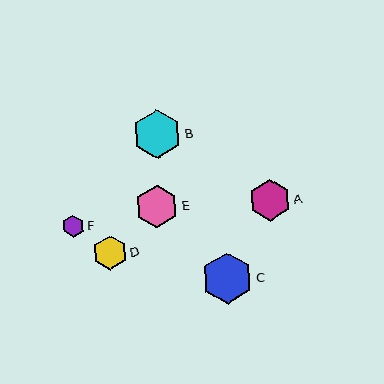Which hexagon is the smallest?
Hexagon F is the smallest with a size of approximately 22 pixels.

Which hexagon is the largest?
Hexagon C is the largest with a size of approximately 51 pixels.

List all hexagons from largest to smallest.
From largest to smallest: C, B, E, A, D, F.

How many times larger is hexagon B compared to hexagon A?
Hexagon B is approximately 1.2 times the size of hexagon A.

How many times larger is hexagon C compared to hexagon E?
Hexagon C is approximately 1.2 times the size of hexagon E.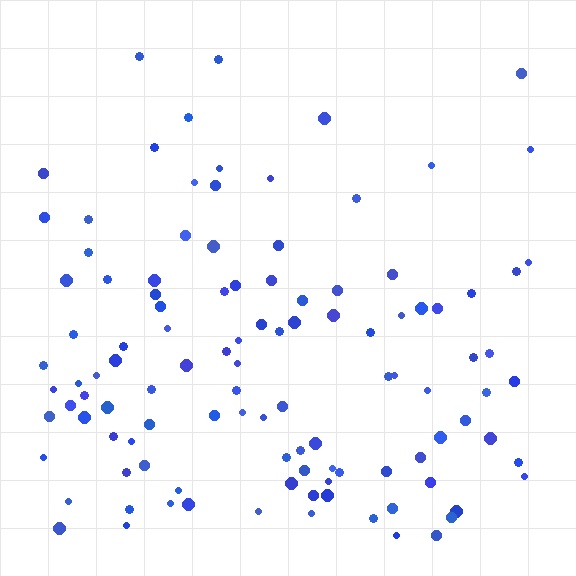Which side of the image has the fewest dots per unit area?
The top.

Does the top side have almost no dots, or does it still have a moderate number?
Still a moderate number, just noticeably fewer than the bottom.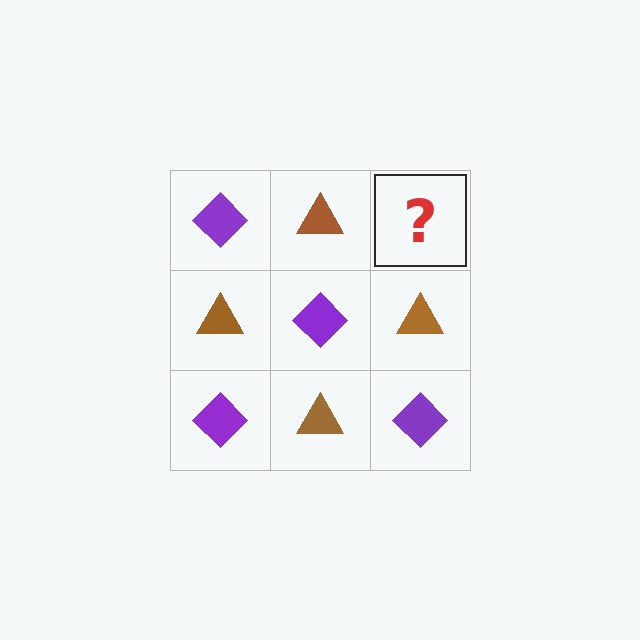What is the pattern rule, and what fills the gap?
The rule is that it alternates purple diamond and brown triangle in a checkerboard pattern. The gap should be filled with a purple diamond.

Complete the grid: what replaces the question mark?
The question mark should be replaced with a purple diamond.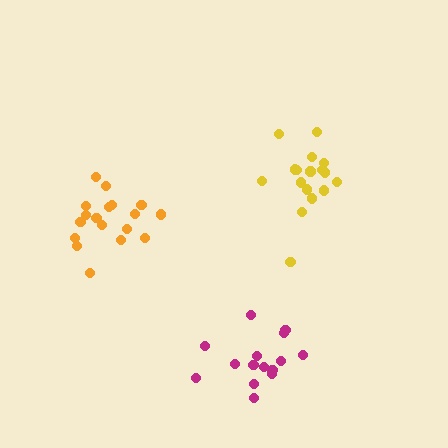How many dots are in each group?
Group 1: 15 dots, Group 2: 17 dots, Group 3: 18 dots (50 total).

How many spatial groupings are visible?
There are 3 spatial groupings.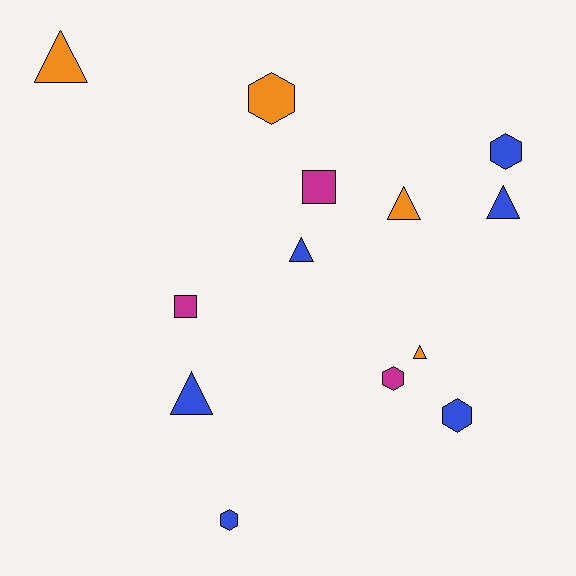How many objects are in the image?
There are 13 objects.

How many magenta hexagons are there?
There is 1 magenta hexagon.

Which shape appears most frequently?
Triangle, with 6 objects.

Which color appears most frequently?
Blue, with 6 objects.